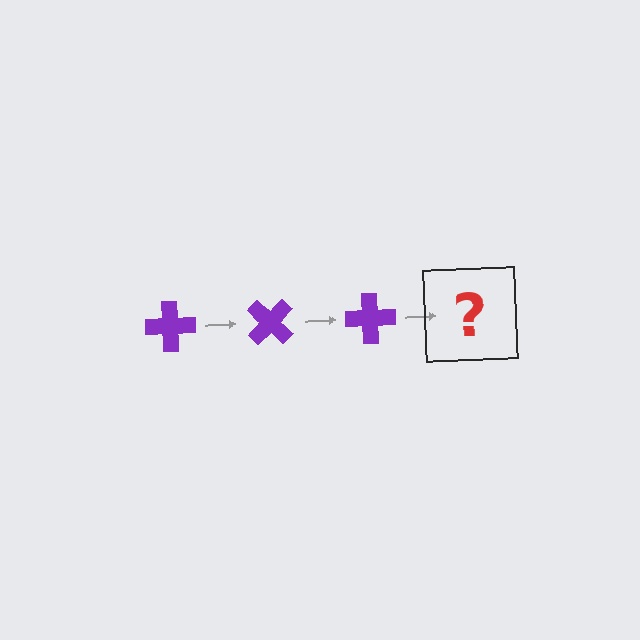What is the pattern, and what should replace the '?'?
The pattern is that the cross rotates 45 degrees each step. The '?' should be a purple cross rotated 135 degrees.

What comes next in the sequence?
The next element should be a purple cross rotated 135 degrees.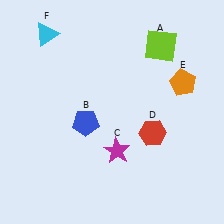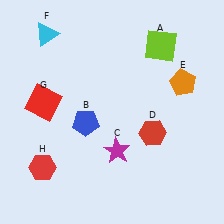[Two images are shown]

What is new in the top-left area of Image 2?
A red square (G) was added in the top-left area of Image 2.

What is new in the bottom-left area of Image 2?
A red hexagon (H) was added in the bottom-left area of Image 2.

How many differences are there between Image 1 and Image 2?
There are 2 differences between the two images.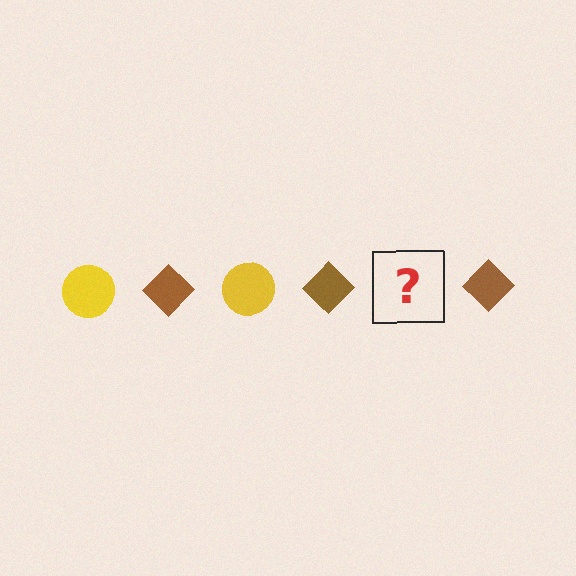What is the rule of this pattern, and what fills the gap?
The rule is that the pattern alternates between yellow circle and brown diamond. The gap should be filled with a yellow circle.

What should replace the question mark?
The question mark should be replaced with a yellow circle.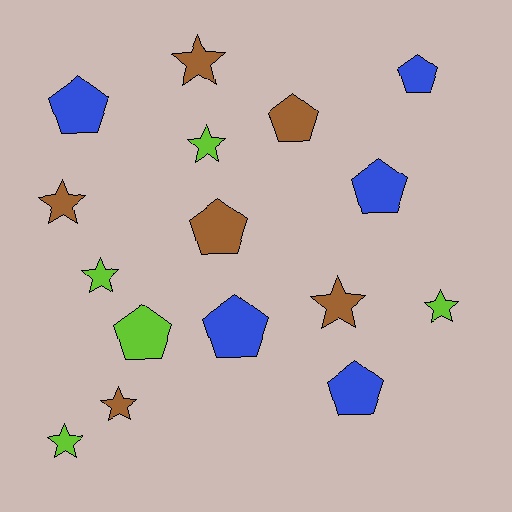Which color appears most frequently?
Brown, with 6 objects.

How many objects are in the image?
There are 16 objects.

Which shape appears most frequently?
Star, with 8 objects.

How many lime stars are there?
There are 4 lime stars.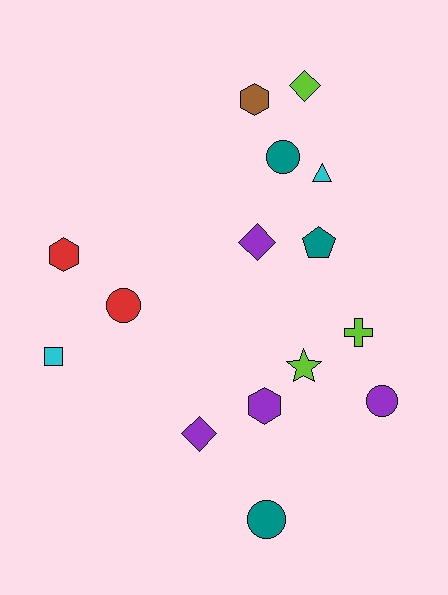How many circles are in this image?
There are 4 circles.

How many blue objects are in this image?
There are no blue objects.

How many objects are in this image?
There are 15 objects.